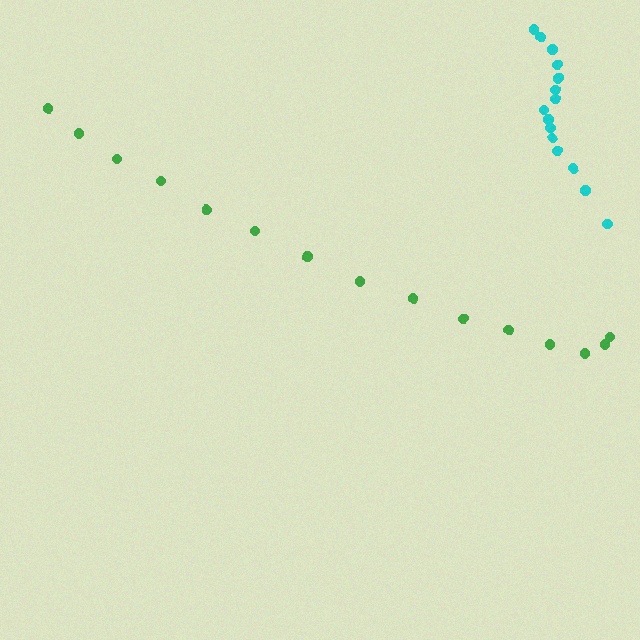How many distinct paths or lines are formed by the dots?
There are 2 distinct paths.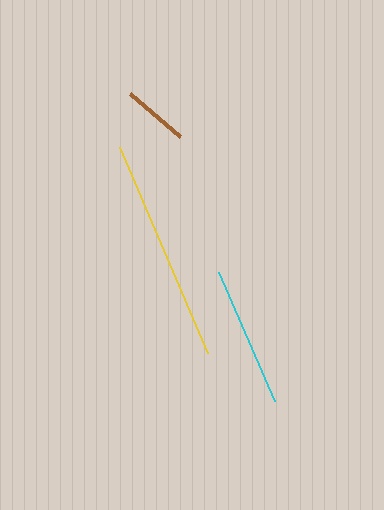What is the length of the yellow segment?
The yellow segment is approximately 224 pixels long.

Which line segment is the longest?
The yellow line is the longest at approximately 224 pixels.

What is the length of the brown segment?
The brown segment is approximately 66 pixels long.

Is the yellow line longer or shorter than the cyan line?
The yellow line is longer than the cyan line.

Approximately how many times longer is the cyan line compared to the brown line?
The cyan line is approximately 2.1 times the length of the brown line.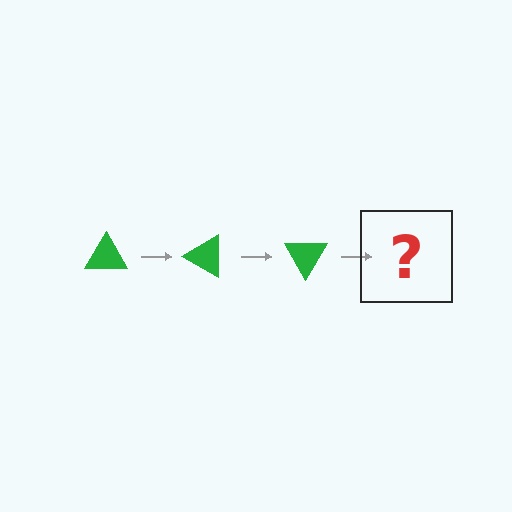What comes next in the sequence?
The next element should be a green triangle rotated 90 degrees.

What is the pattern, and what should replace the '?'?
The pattern is that the triangle rotates 30 degrees each step. The '?' should be a green triangle rotated 90 degrees.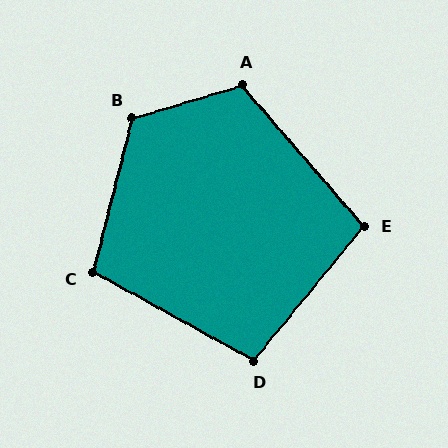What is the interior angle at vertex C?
Approximately 104 degrees (obtuse).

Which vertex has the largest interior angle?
B, at approximately 121 degrees.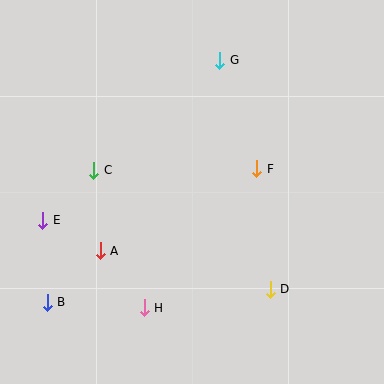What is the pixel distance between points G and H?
The distance between G and H is 258 pixels.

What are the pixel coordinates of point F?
Point F is at (257, 169).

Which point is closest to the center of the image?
Point F at (257, 169) is closest to the center.